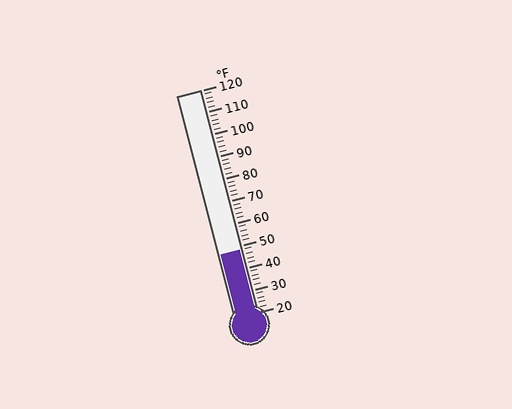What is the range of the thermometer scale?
The thermometer scale ranges from 20°F to 120°F.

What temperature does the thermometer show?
The thermometer shows approximately 48°F.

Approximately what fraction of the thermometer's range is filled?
The thermometer is filled to approximately 30% of its range.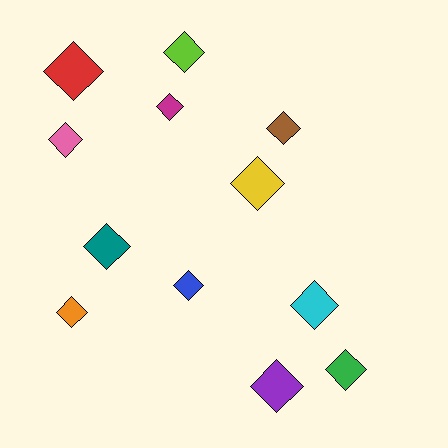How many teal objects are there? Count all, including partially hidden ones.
There is 1 teal object.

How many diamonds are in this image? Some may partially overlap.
There are 12 diamonds.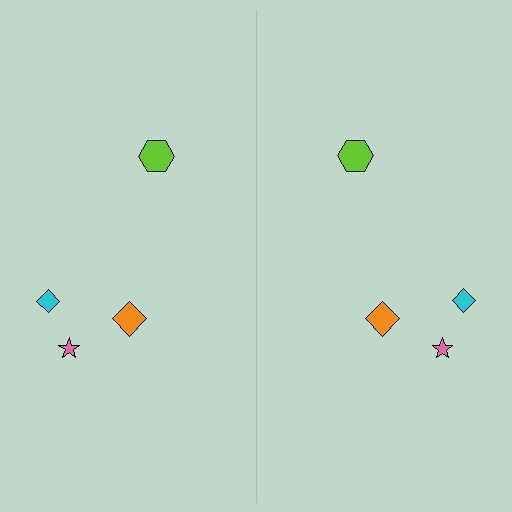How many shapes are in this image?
There are 8 shapes in this image.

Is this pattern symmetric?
Yes, this pattern has bilateral (reflection) symmetry.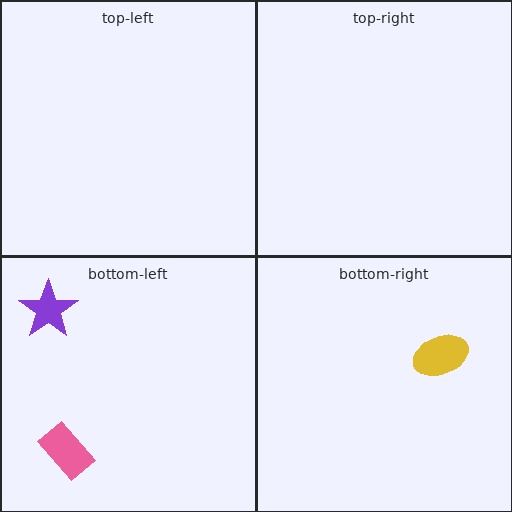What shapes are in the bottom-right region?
The yellow ellipse.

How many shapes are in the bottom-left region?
2.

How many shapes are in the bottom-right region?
1.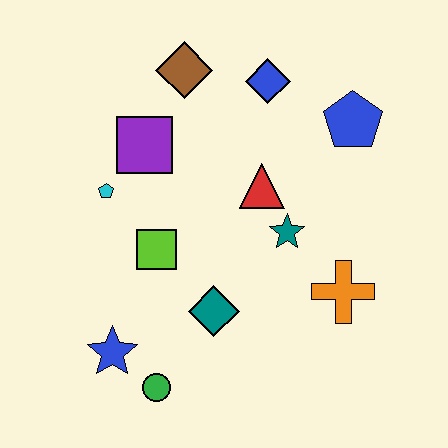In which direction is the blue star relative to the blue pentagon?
The blue star is to the left of the blue pentagon.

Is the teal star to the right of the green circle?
Yes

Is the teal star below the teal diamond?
No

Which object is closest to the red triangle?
The teal star is closest to the red triangle.